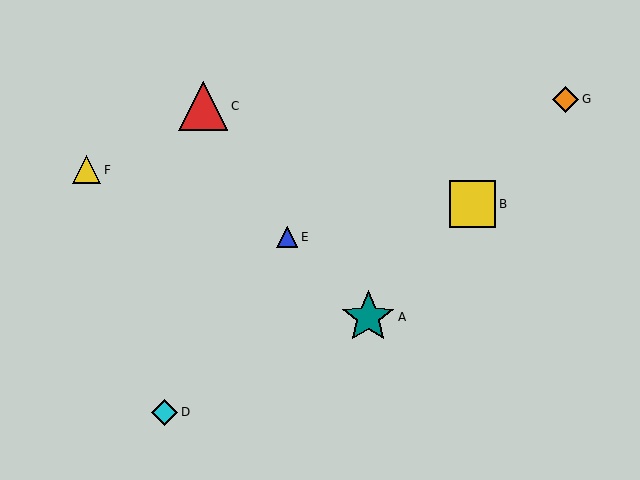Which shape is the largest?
The teal star (labeled A) is the largest.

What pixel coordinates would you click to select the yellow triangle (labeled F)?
Click at (87, 170) to select the yellow triangle F.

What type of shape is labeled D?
Shape D is a cyan diamond.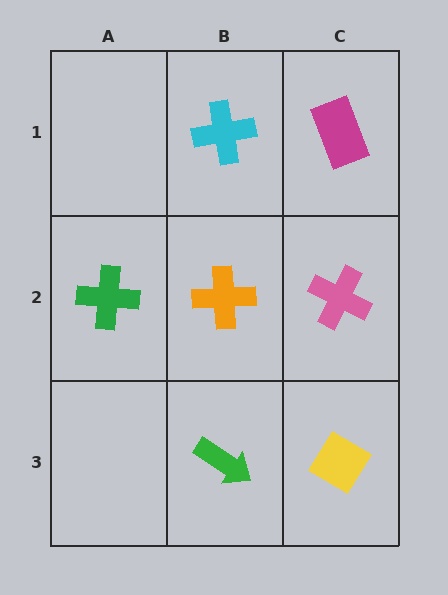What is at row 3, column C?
A yellow diamond.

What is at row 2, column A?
A green cross.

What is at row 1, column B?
A cyan cross.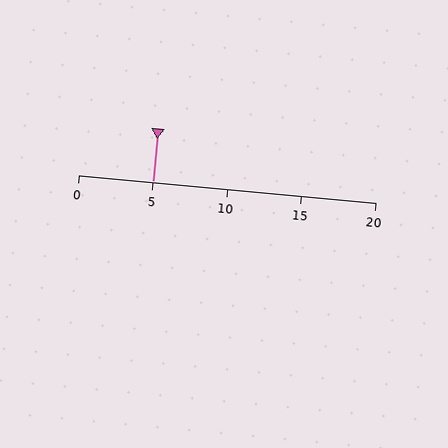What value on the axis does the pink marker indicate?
The marker indicates approximately 5.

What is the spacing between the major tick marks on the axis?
The major ticks are spaced 5 apart.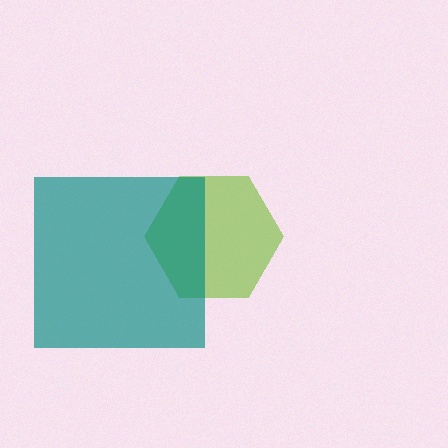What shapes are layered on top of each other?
The layered shapes are: a lime hexagon, a teal square.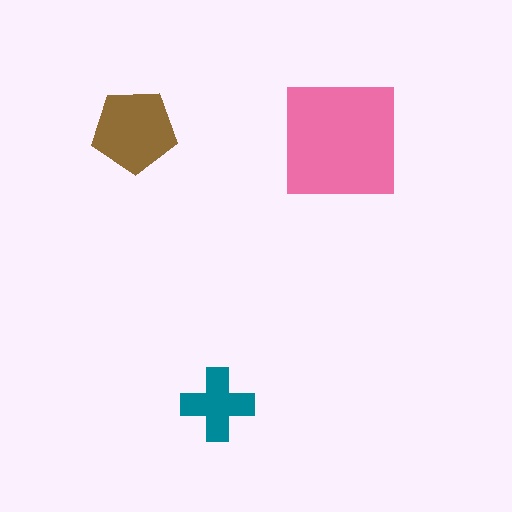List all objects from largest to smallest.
The pink square, the brown pentagon, the teal cross.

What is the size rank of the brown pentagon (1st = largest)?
2nd.